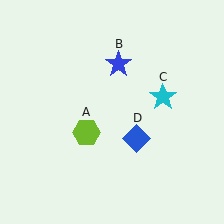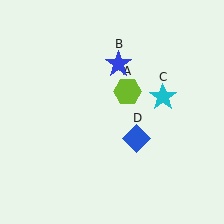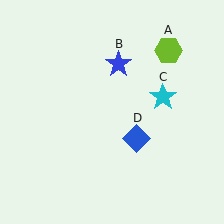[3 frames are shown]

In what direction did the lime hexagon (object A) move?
The lime hexagon (object A) moved up and to the right.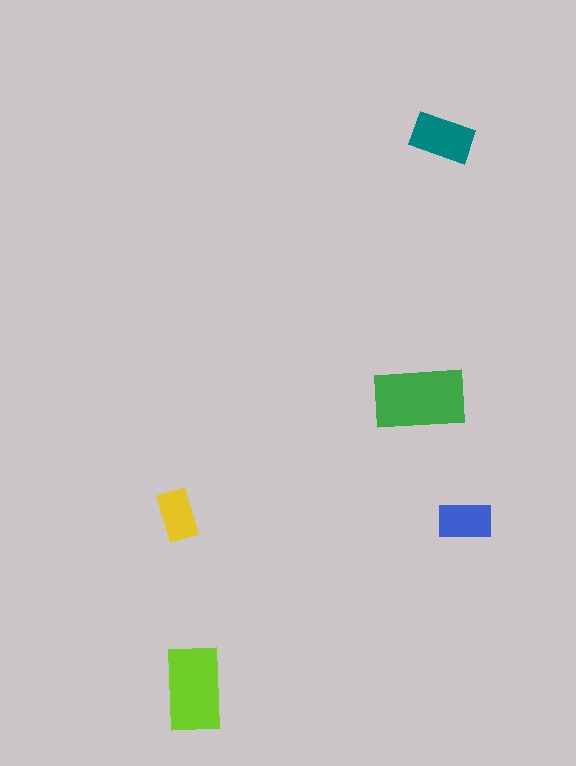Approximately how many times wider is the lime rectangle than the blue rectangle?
About 1.5 times wider.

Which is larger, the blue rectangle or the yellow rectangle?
The blue one.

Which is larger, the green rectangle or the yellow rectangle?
The green one.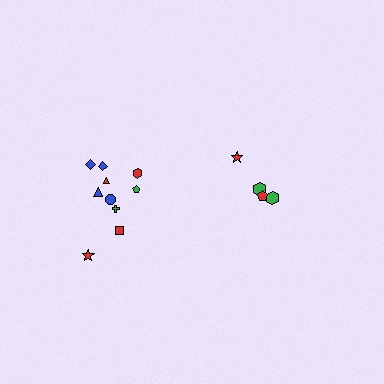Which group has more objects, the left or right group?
The left group.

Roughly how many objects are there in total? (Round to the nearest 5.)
Roughly 15 objects in total.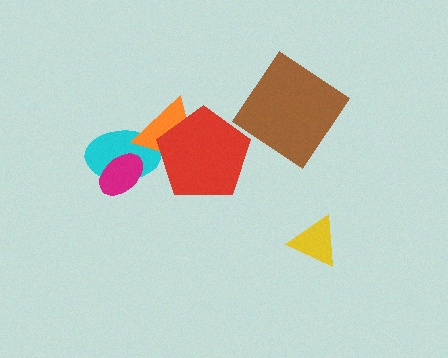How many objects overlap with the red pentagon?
1 object overlaps with the red pentagon.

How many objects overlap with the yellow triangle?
0 objects overlap with the yellow triangle.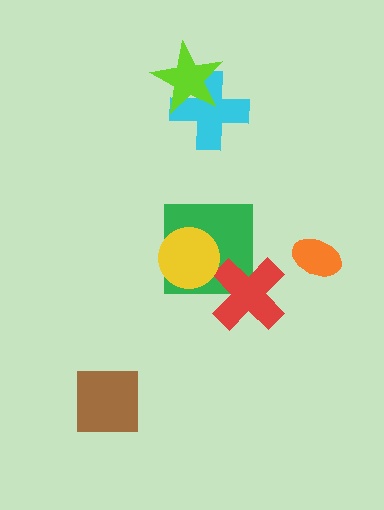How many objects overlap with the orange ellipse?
0 objects overlap with the orange ellipse.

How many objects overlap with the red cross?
1 object overlaps with the red cross.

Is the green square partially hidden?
Yes, it is partially covered by another shape.